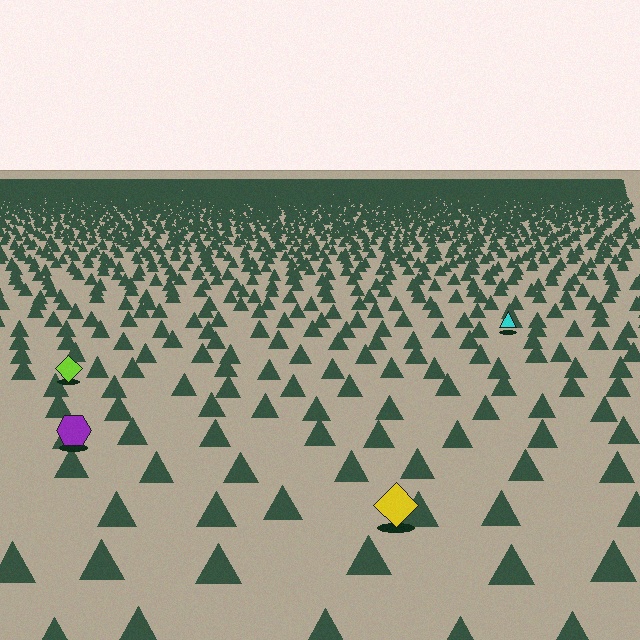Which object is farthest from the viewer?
The cyan triangle is farthest from the viewer. It appears smaller and the ground texture around it is denser.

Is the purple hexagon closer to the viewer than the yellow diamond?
No. The yellow diamond is closer — you can tell from the texture gradient: the ground texture is coarser near it.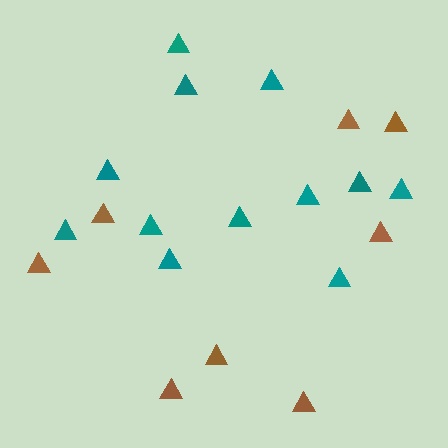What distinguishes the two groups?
There are 2 groups: one group of brown triangles (8) and one group of teal triangles (12).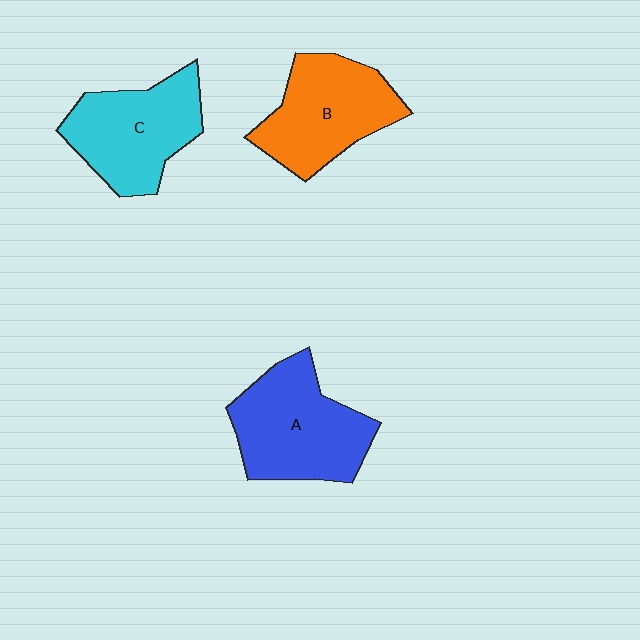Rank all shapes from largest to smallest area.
From largest to smallest: A (blue), B (orange), C (cyan).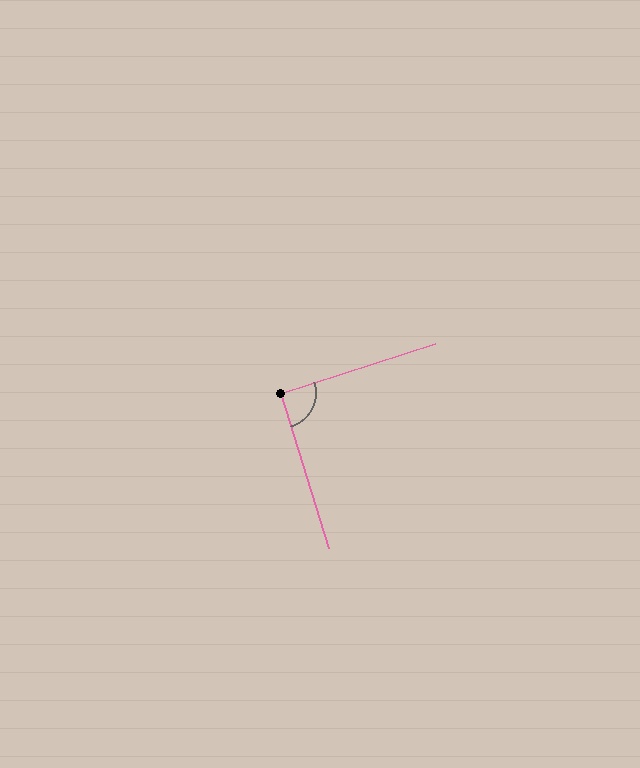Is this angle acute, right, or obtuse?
It is approximately a right angle.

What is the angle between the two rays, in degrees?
Approximately 91 degrees.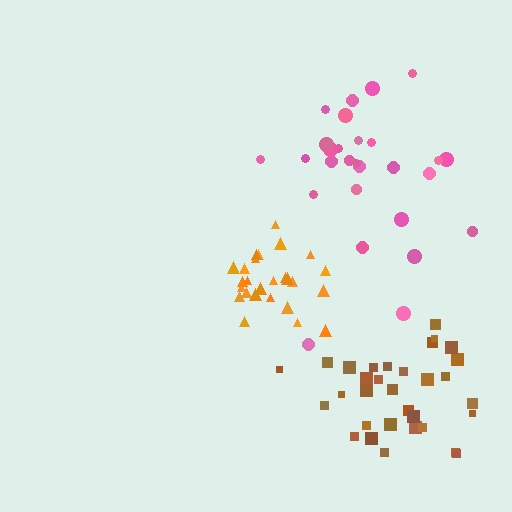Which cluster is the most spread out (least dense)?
Pink.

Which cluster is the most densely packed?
Orange.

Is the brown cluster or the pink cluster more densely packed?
Brown.